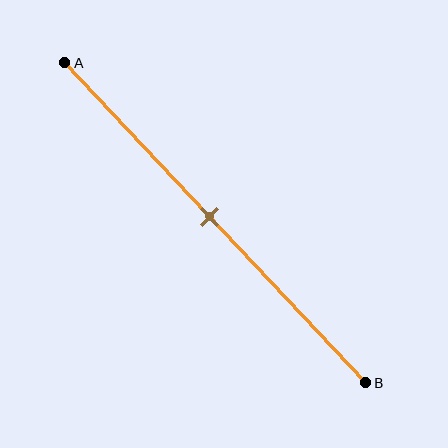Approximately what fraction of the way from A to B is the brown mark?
The brown mark is approximately 50% of the way from A to B.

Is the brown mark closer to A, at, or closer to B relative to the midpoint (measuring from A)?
The brown mark is approximately at the midpoint of segment AB.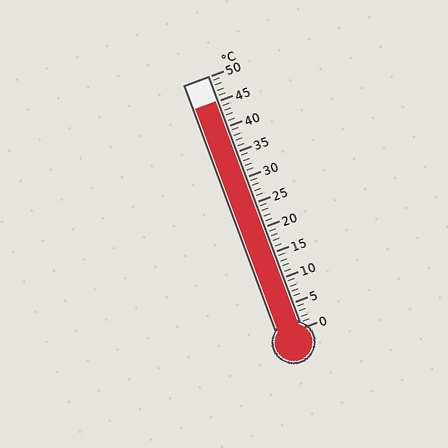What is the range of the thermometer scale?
The thermometer scale ranges from 0°C to 50°C.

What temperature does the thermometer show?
The thermometer shows approximately 45°C.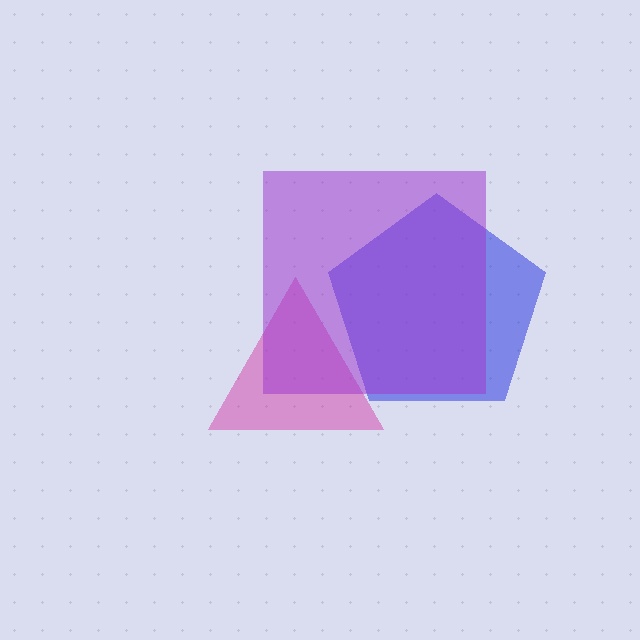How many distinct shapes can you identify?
There are 3 distinct shapes: a blue pentagon, a magenta triangle, a purple square.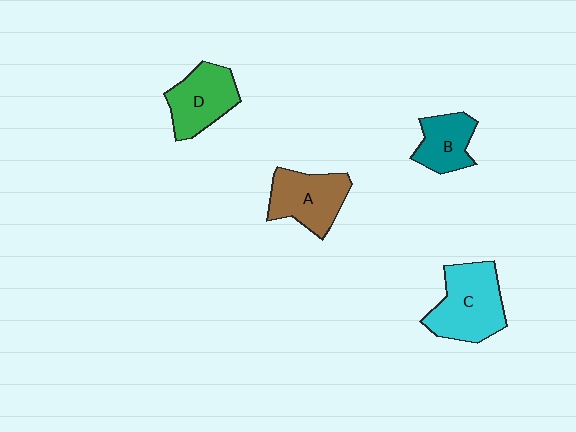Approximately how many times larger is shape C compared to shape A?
Approximately 1.2 times.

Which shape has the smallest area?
Shape B (teal).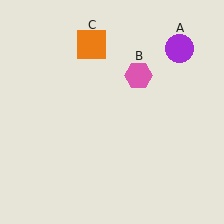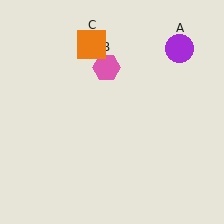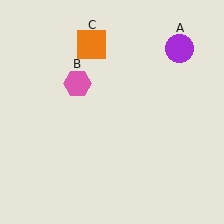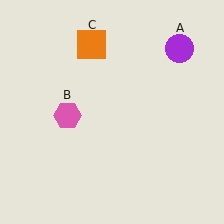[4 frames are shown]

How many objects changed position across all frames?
1 object changed position: pink hexagon (object B).